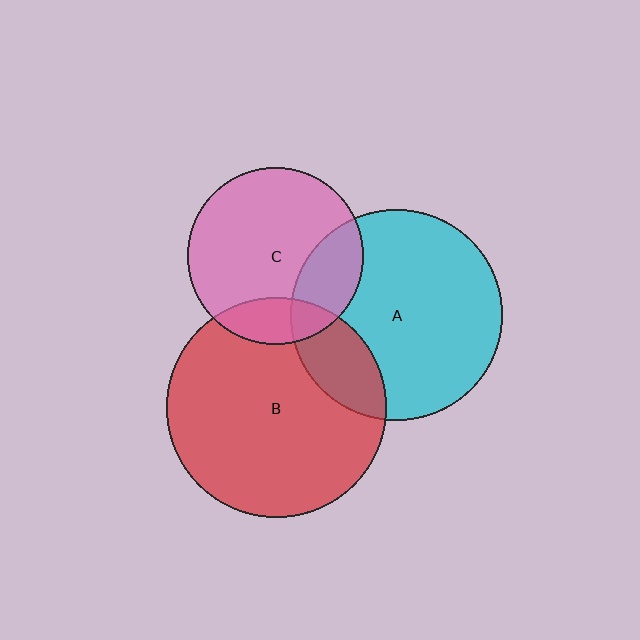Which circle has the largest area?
Circle B (red).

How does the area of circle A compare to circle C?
Approximately 1.4 times.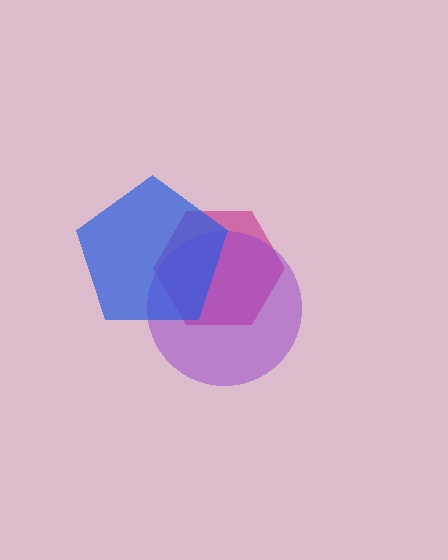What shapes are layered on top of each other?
The layered shapes are: a magenta hexagon, a purple circle, a blue pentagon.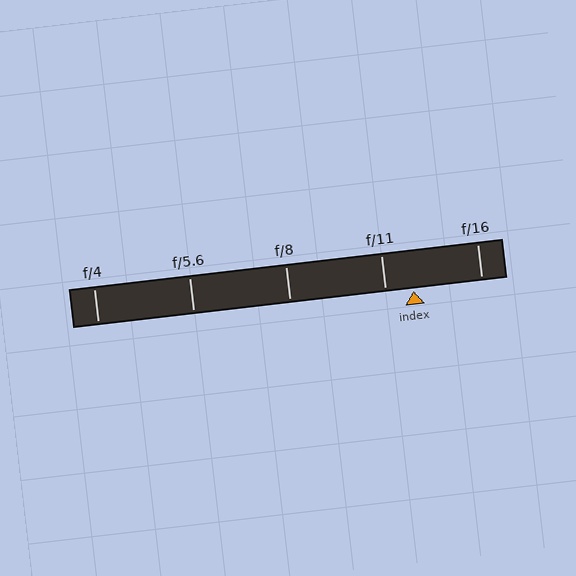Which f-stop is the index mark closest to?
The index mark is closest to f/11.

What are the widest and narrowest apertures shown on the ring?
The widest aperture shown is f/4 and the narrowest is f/16.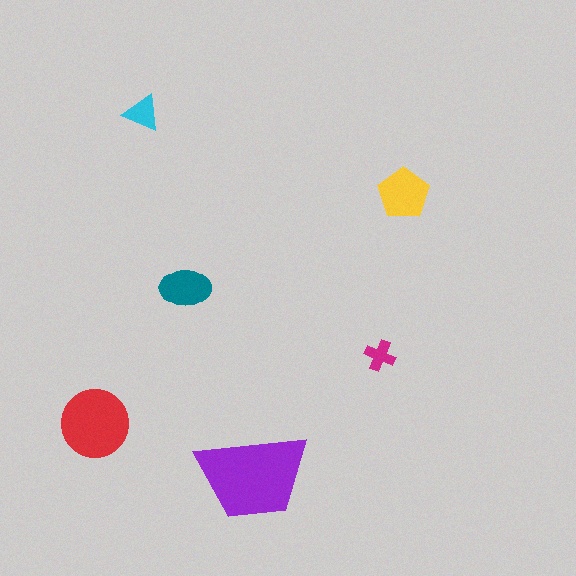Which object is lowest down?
The purple trapezoid is bottommost.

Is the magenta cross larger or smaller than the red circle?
Smaller.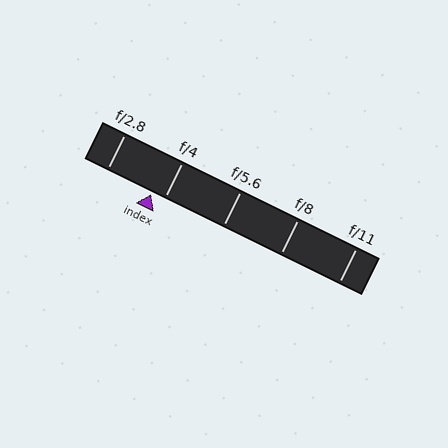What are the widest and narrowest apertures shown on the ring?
The widest aperture shown is f/2.8 and the narrowest is f/11.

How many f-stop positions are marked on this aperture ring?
There are 5 f-stop positions marked.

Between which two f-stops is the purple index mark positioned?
The index mark is between f/2.8 and f/4.